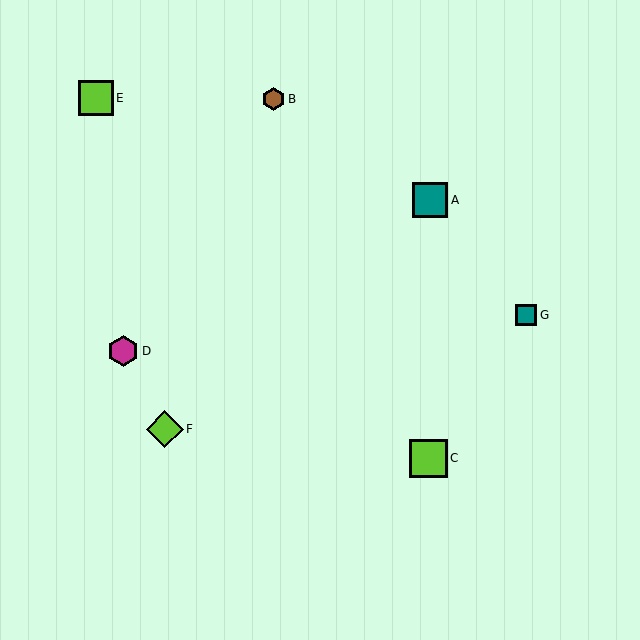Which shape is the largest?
The lime square (labeled C) is the largest.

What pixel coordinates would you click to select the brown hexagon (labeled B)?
Click at (273, 99) to select the brown hexagon B.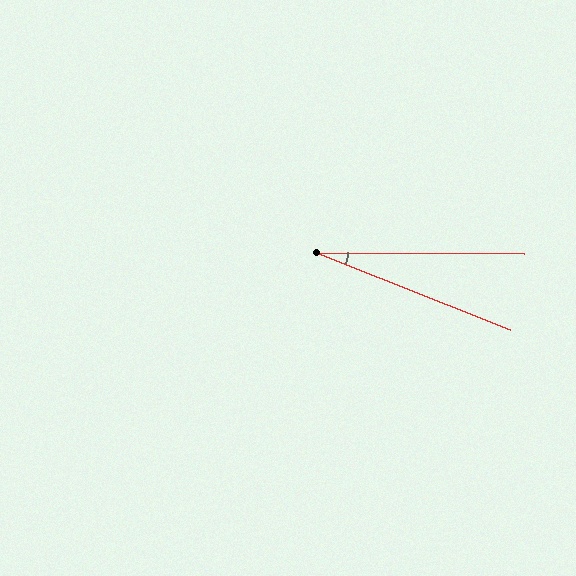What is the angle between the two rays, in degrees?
Approximately 21 degrees.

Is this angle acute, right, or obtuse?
It is acute.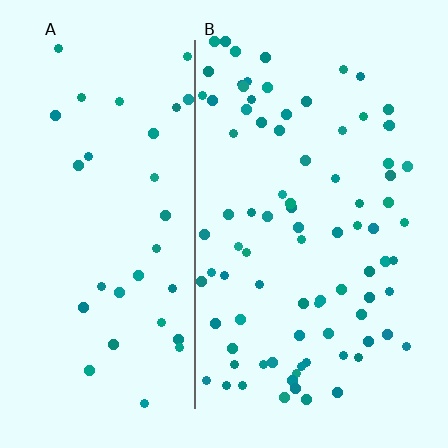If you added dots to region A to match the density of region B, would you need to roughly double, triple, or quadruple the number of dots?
Approximately triple.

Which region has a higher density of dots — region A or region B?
B (the right).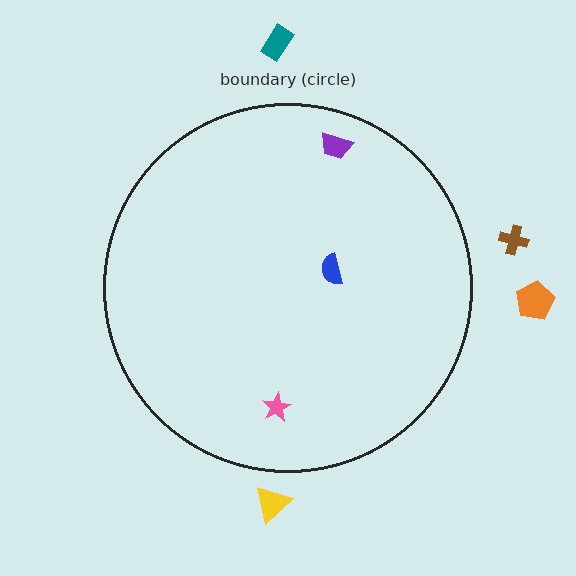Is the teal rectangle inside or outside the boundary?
Outside.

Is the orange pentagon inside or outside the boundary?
Outside.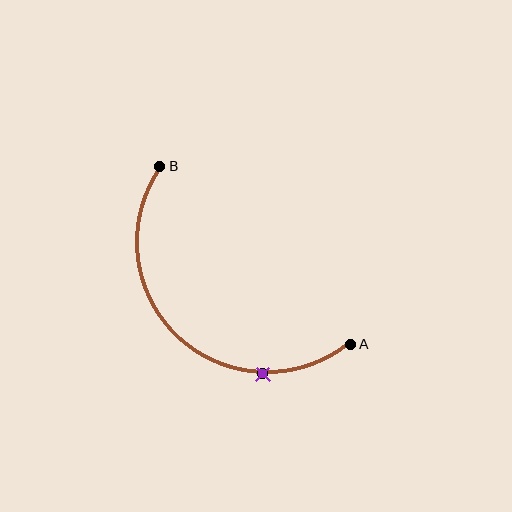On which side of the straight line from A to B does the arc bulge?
The arc bulges below and to the left of the straight line connecting A and B.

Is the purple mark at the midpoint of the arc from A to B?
No. The purple mark lies on the arc but is closer to endpoint A. The arc midpoint would be at the point on the curve equidistant along the arc from both A and B.